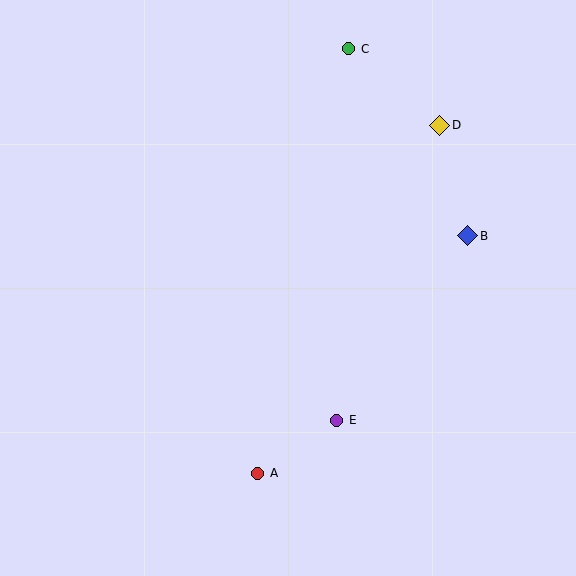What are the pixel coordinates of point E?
Point E is at (337, 420).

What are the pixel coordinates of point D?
Point D is at (440, 125).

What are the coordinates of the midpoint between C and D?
The midpoint between C and D is at (394, 87).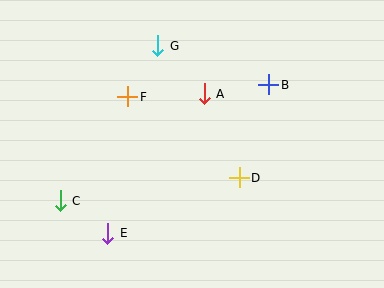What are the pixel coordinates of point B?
Point B is at (269, 85).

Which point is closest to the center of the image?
Point A at (204, 94) is closest to the center.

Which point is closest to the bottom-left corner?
Point C is closest to the bottom-left corner.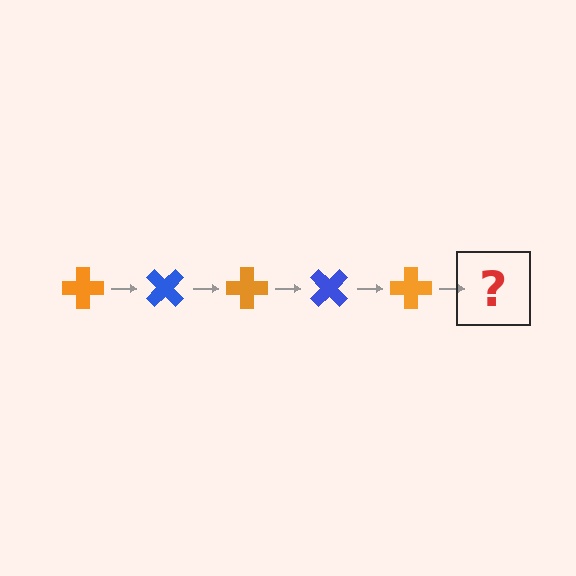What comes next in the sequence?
The next element should be a blue cross, rotated 225 degrees from the start.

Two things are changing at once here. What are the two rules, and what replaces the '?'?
The two rules are that it rotates 45 degrees each step and the color cycles through orange and blue. The '?' should be a blue cross, rotated 225 degrees from the start.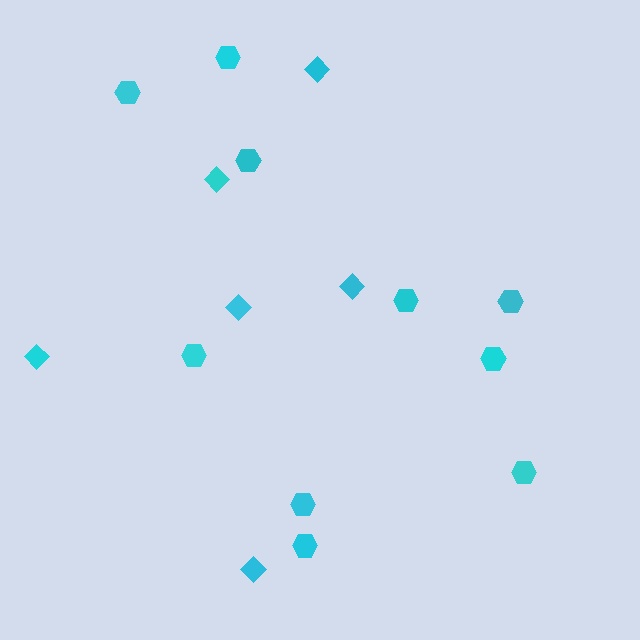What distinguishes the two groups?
There are 2 groups: one group of diamonds (6) and one group of hexagons (10).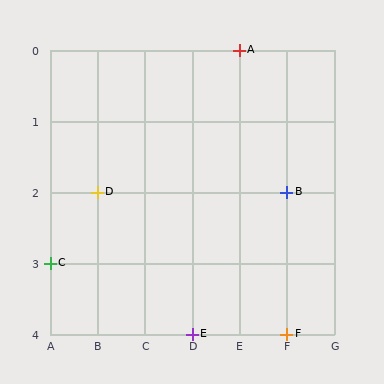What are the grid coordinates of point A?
Point A is at grid coordinates (E, 0).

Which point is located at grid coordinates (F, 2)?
Point B is at (F, 2).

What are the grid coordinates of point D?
Point D is at grid coordinates (B, 2).